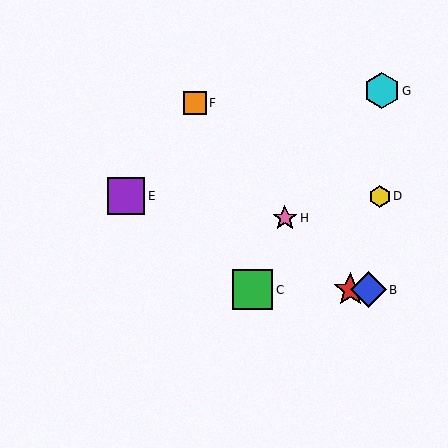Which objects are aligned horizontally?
Objects A, B, C are aligned horizontally.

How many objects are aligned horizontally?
3 objects (A, B, C) are aligned horizontally.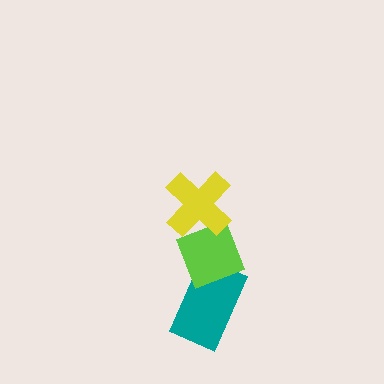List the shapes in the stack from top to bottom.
From top to bottom: the yellow cross, the lime diamond, the teal rectangle.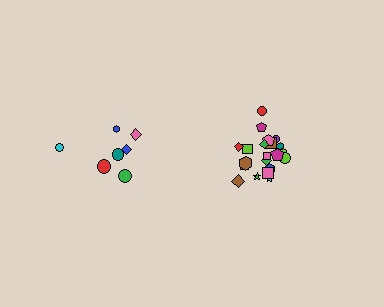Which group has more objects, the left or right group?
The right group.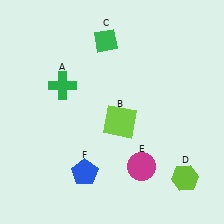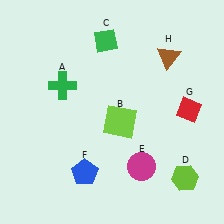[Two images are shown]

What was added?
A red diamond (G), a brown triangle (H) were added in Image 2.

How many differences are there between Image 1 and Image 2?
There are 2 differences between the two images.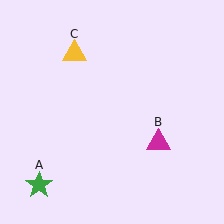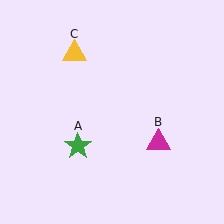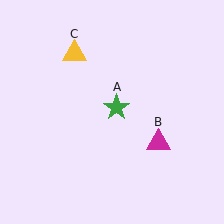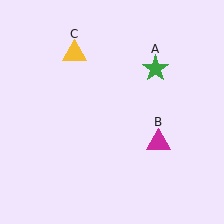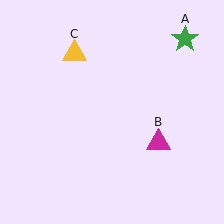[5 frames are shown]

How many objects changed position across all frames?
1 object changed position: green star (object A).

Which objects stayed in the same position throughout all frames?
Magenta triangle (object B) and yellow triangle (object C) remained stationary.